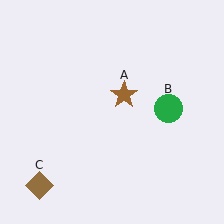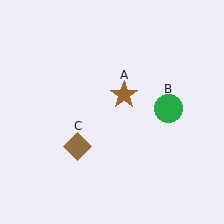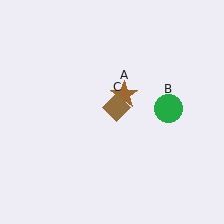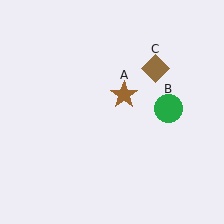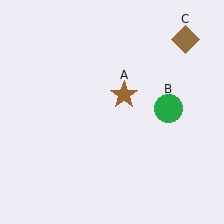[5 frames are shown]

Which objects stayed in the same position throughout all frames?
Brown star (object A) and green circle (object B) remained stationary.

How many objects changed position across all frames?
1 object changed position: brown diamond (object C).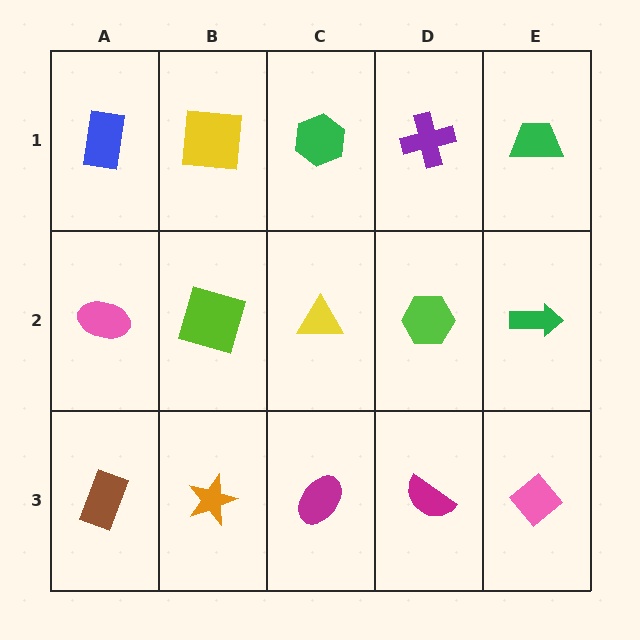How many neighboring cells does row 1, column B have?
3.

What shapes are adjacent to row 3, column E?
A green arrow (row 2, column E), a magenta semicircle (row 3, column D).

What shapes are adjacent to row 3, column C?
A yellow triangle (row 2, column C), an orange star (row 3, column B), a magenta semicircle (row 3, column D).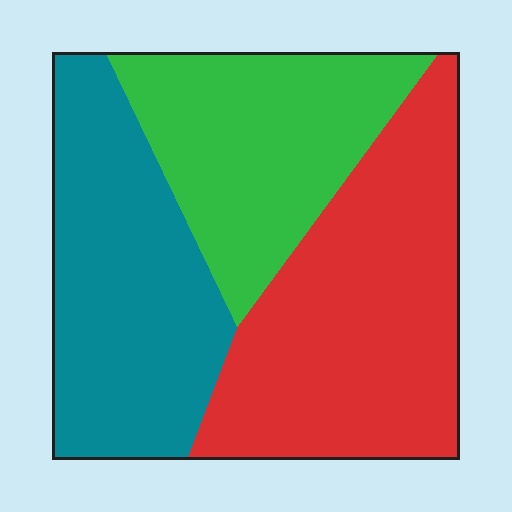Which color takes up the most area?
Red, at roughly 40%.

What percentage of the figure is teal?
Teal takes up about one third (1/3) of the figure.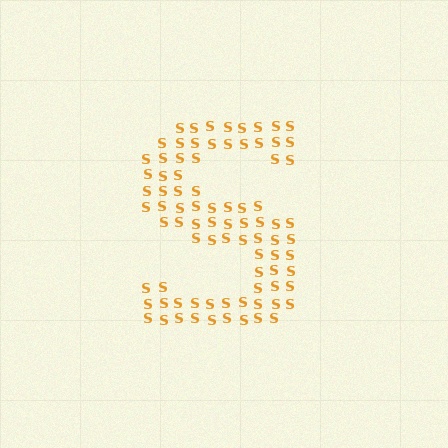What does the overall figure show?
The overall figure shows the letter S.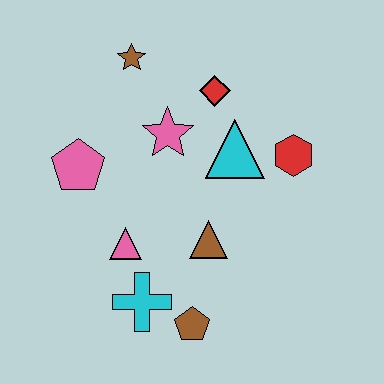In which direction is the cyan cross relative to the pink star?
The cyan cross is below the pink star.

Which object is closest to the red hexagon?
The cyan triangle is closest to the red hexagon.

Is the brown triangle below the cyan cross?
No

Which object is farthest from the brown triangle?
The brown star is farthest from the brown triangle.